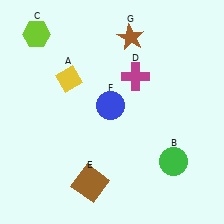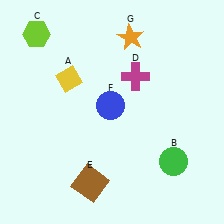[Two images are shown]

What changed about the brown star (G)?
In Image 1, G is brown. In Image 2, it changed to orange.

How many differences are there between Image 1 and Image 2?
There is 1 difference between the two images.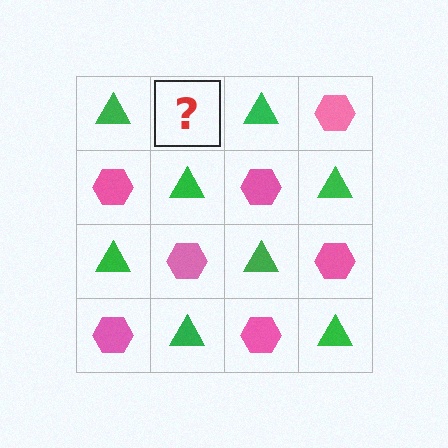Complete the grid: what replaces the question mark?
The question mark should be replaced with a pink hexagon.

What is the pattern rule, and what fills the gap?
The rule is that it alternates green triangle and pink hexagon in a checkerboard pattern. The gap should be filled with a pink hexagon.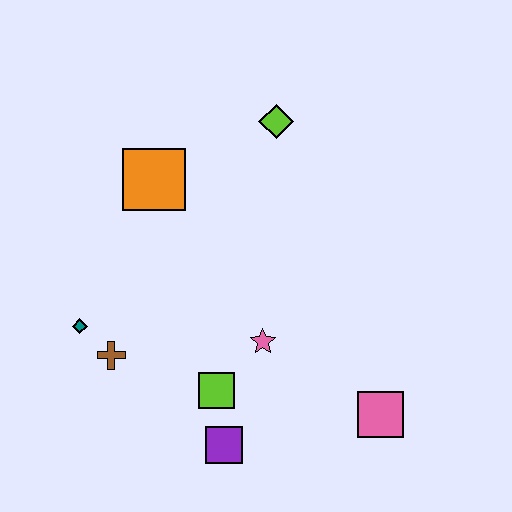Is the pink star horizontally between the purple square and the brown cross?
No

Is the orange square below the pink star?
No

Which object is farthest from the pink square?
The orange square is farthest from the pink square.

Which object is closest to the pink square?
The pink star is closest to the pink square.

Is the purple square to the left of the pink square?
Yes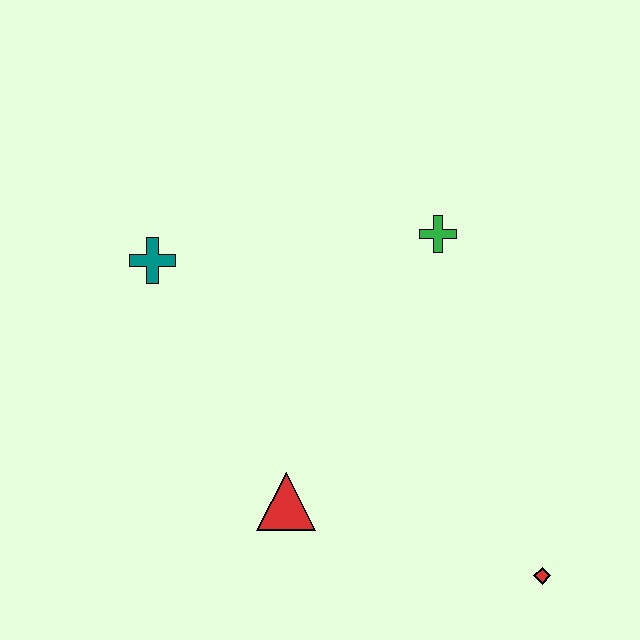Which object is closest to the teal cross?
The red triangle is closest to the teal cross.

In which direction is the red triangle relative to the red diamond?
The red triangle is to the left of the red diamond.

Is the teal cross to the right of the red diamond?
No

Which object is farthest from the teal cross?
The red diamond is farthest from the teal cross.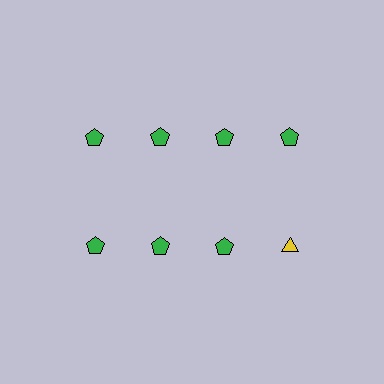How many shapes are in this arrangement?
There are 8 shapes arranged in a grid pattern.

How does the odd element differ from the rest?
It differs in both color (yellow instead of green) and shape (triangle instead of pentagon).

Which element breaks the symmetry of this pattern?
The yellow triangle in the second row, second from right column breaks the symmetry. All other shapes are green pentagons.